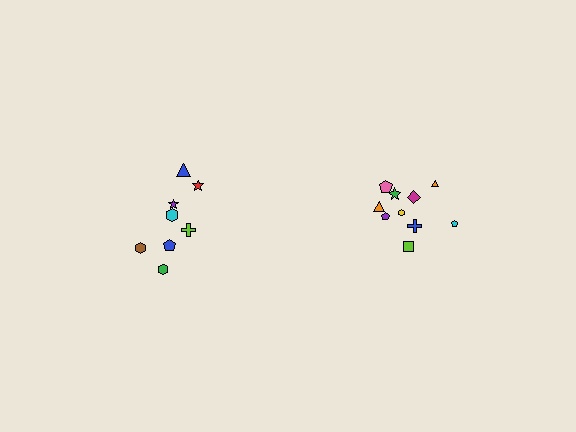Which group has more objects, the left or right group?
The right group.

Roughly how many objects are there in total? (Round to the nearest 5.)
Roughly 20 objects in total.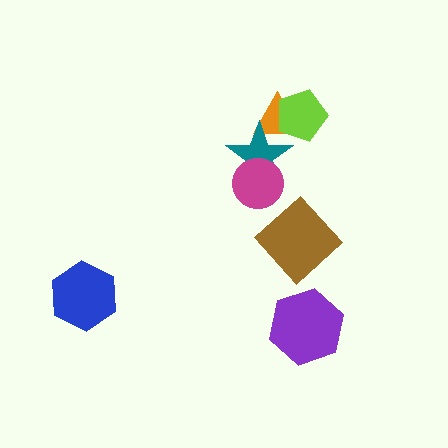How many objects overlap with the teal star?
2 objects overlap with the teal star.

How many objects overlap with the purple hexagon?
0 objects overlap with the purple hexagon.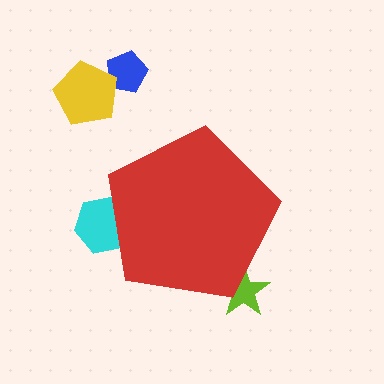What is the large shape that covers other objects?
A red pentagon.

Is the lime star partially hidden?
Yes, the lime star is partially hidden behind the red pentagon.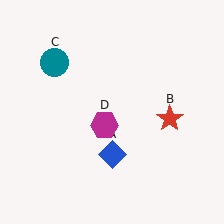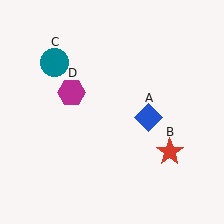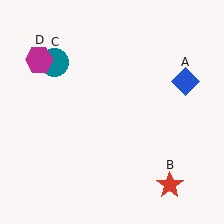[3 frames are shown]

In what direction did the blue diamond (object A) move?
The blue diamond (object A) moved up and to the right.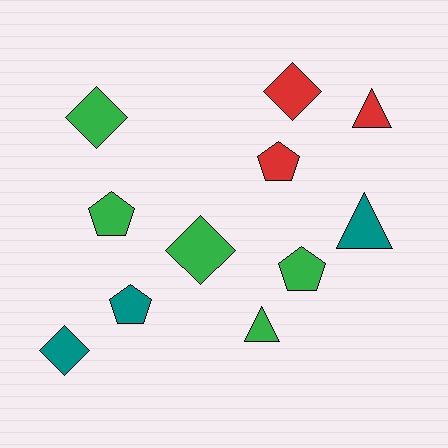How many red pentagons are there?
There is 1 red pentagon.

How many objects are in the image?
There are 11 objects.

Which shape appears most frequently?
Pentagon, with 4 objects.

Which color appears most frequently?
Green, with 5 objects.